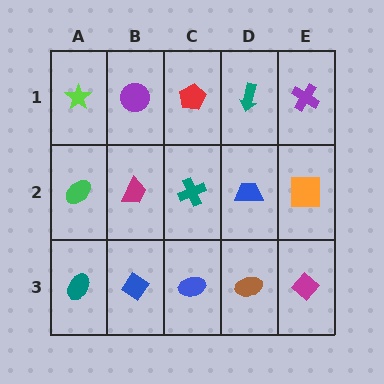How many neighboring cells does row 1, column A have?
2.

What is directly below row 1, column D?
A blue trapezoid.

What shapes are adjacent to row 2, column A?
A lime star (row 1, column A), a teal ellipse (row 3, column A), a magenta trapezoid (row 2, column B).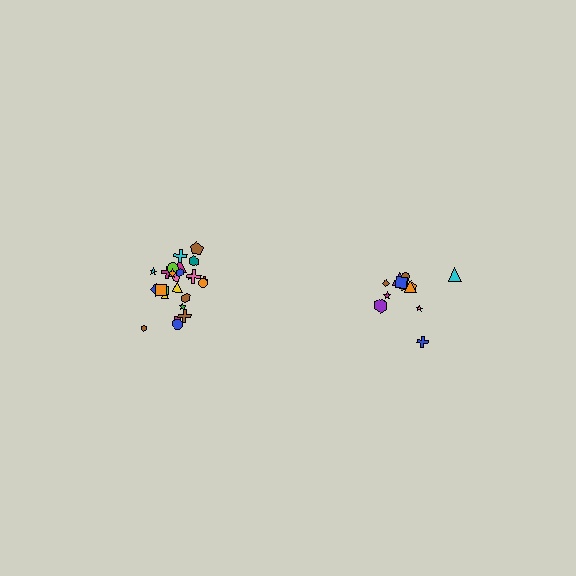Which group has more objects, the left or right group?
The left group.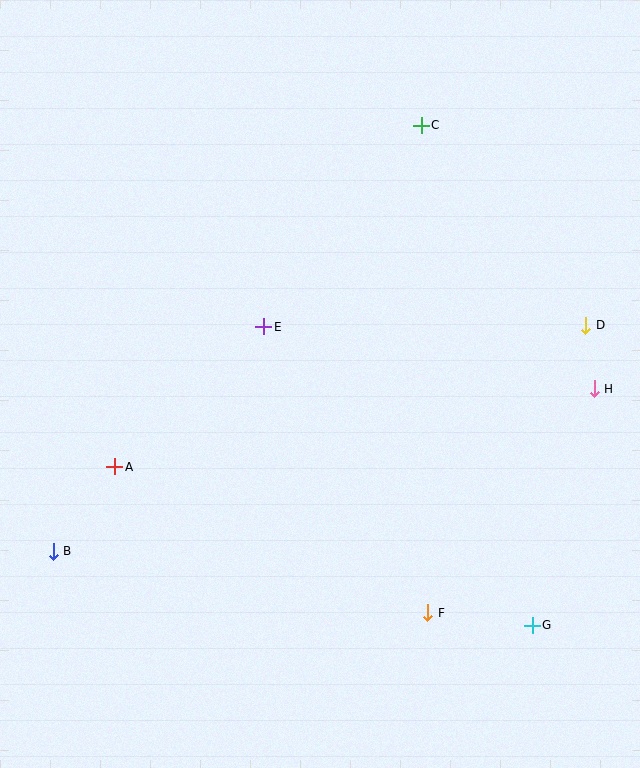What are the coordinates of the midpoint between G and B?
The midpoint between G and B is at (293, 588).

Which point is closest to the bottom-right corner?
Point G is closest to the bottom-right corner.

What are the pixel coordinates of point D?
Point D is at (586, 325).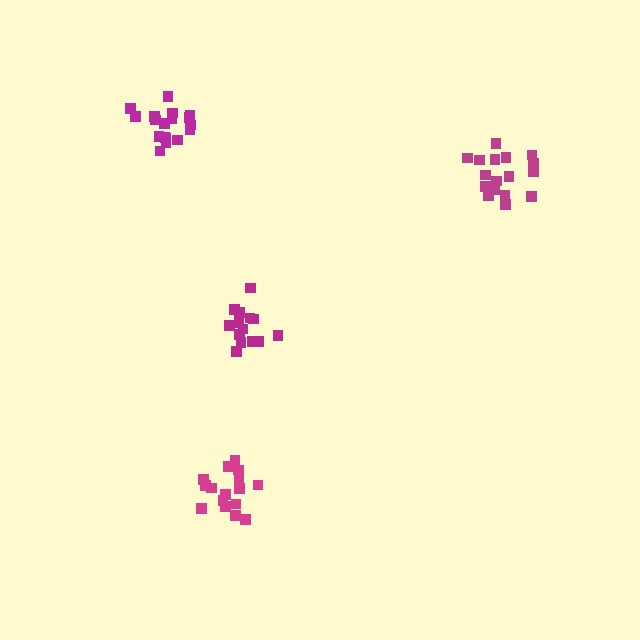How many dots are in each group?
Group 1: 17 dots, Group 2: 16 dots, Group 3: 17 dots, Group 4: 18 dots (68 total).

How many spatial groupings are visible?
There are 4 spatial groupings.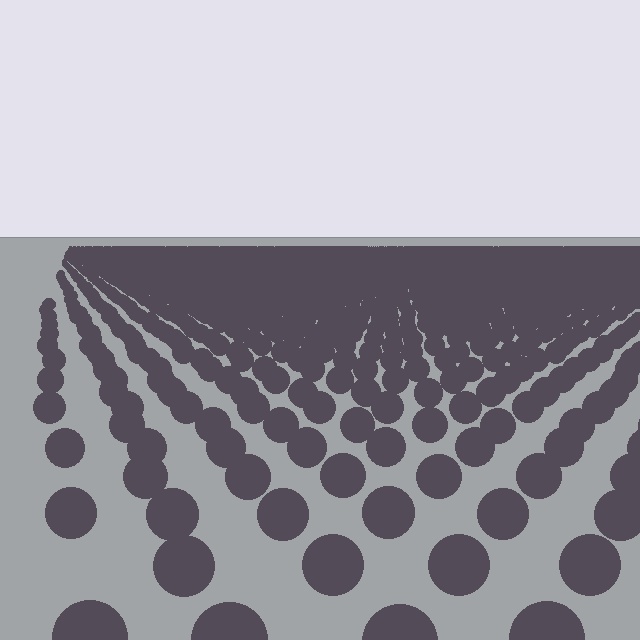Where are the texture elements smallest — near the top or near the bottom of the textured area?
Near the top.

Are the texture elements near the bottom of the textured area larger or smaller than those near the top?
Larger. Near the bottom, elements are closer to the viewer and appear at a bigger on-screen size.